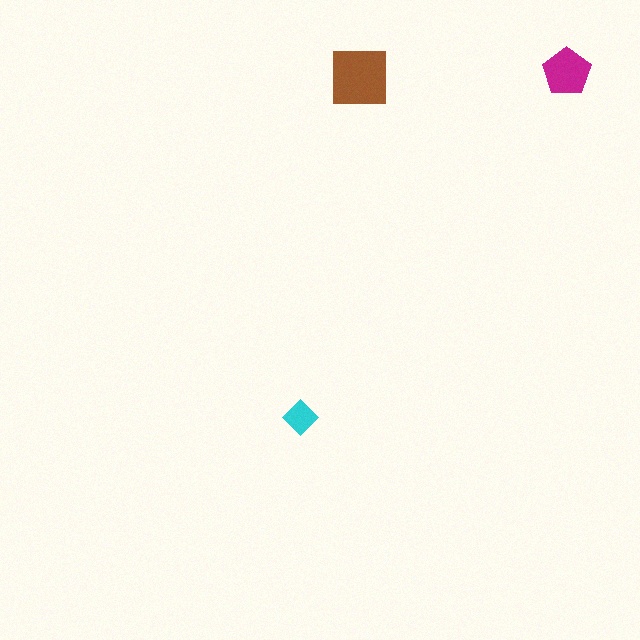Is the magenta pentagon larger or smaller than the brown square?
Smaller.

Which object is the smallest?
The cyan diamond.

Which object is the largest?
The brown square.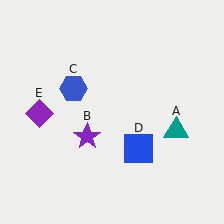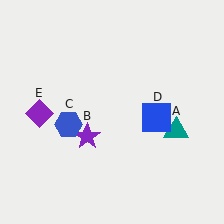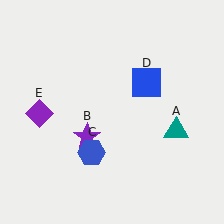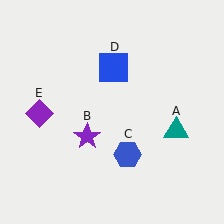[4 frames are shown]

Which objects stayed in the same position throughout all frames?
Teal triangle (object A) and purple star (object B) and purple diamond (object E) remained stationary.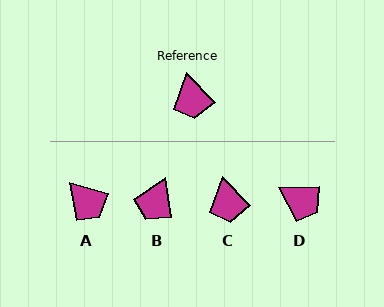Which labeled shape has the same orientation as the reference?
C.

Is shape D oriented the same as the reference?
No, it is off by about 48 degrees.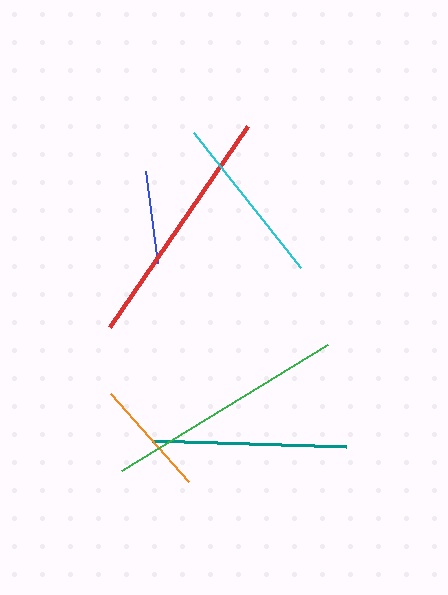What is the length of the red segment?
The red segment is approximately 244 pixels long.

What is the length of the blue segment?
The blue segment is approximately 93 pixels long.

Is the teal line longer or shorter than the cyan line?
The teal line is longer than the cyan line.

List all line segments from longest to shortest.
From longest to shortest: red, green, teal, cyan, orange, blue.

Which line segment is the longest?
The red line is the longest at approximately 244 pixels.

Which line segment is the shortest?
The blue line is the shortest at approximately 93 pixels.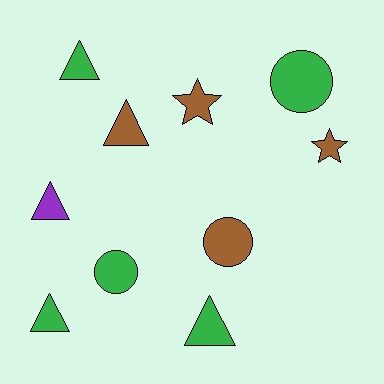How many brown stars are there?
There are 2 brown stars.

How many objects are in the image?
There are 10 objects.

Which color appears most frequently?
Green, with 5 objects.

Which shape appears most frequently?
Triangle, with 5 objects.